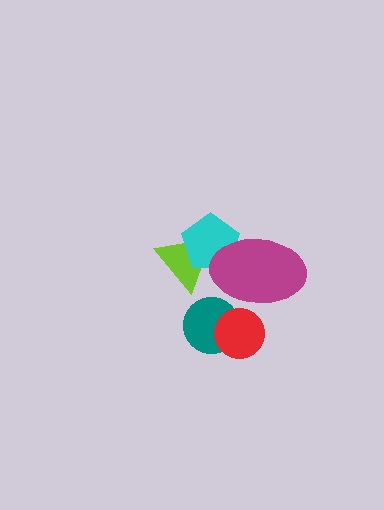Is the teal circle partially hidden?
Yes, it is partially covered by another shape.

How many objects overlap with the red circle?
2 objects overlap with the red circle.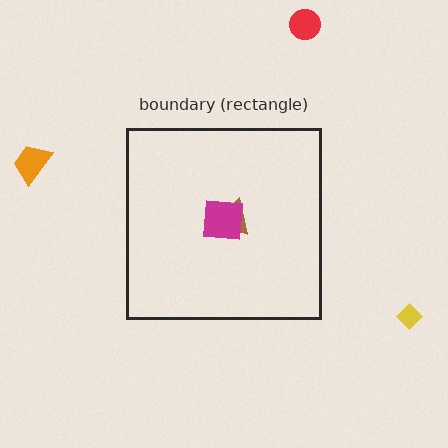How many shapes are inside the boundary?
2 inside, 3 outside.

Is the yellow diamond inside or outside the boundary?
Outside.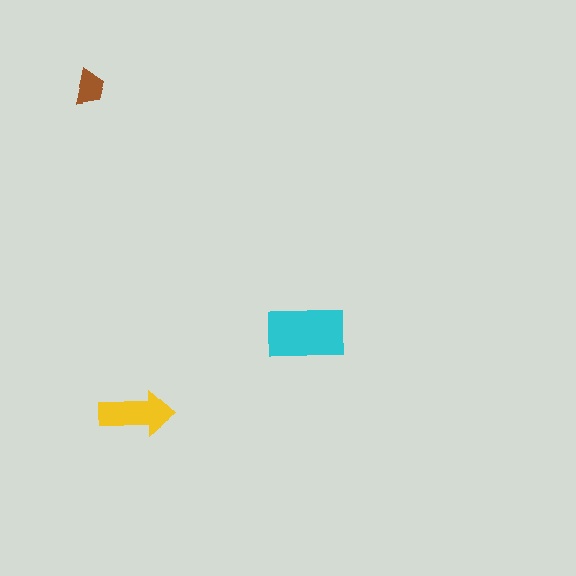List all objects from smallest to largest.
The brown trapezoid, the yellow arrow, the cyan rectangle.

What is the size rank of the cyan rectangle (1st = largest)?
1st.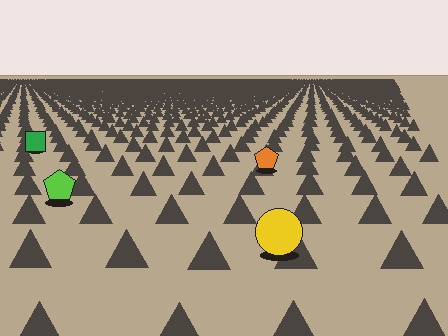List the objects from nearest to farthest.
From nearest to farthest: the yellow circle, the lime pentagon, the orange pentagon, the green square.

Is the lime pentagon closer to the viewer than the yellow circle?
No. The yellow circle is closer — you can tell from the texture gradient: the ground texture is coarser near it.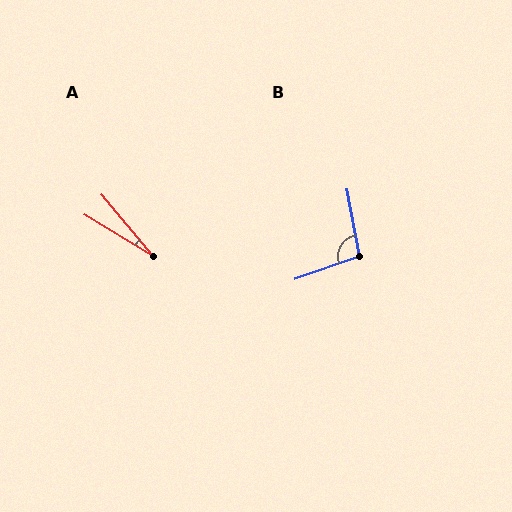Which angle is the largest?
B, at approximately 98 degrees.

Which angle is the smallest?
A, at approximately 19 degrees.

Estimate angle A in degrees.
Approximately 19 degrees.